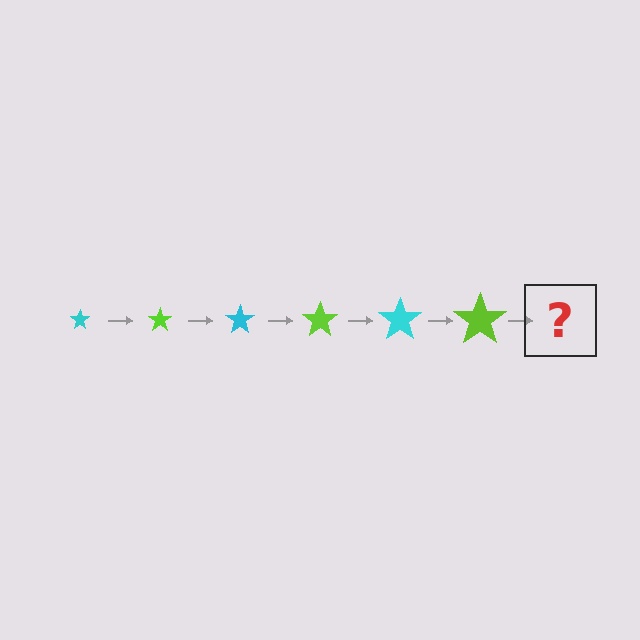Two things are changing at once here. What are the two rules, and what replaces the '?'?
The two rules are that the star grows larger each step and the color cycles through cyan and lime. The '?' should be a cyan star, larger than the previous one.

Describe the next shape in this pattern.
It should be a cyan star, larger than the previous one.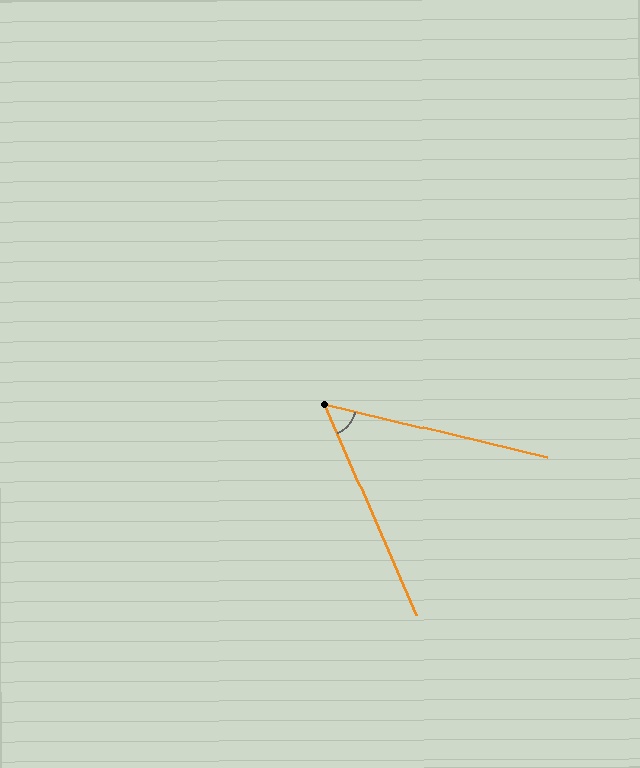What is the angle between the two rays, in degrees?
Approximately 53 degrees.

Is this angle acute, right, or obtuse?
It is acute.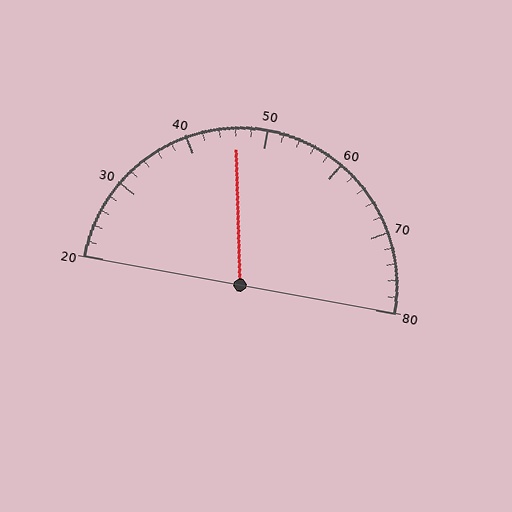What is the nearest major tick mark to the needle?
The nearest major tick mark is 50.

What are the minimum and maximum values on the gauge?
The gauge ranges from 20 to 80.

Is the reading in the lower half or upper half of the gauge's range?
The reading is in the lower half of the range (20 to 80).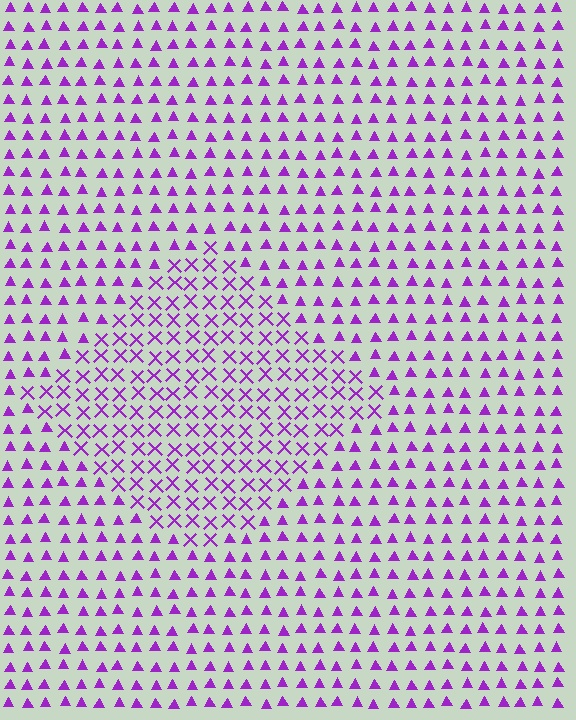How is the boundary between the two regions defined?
The boundary is defined by a change in element shape: X marks inside vs. triangles outside. All elements share the same color and spacing.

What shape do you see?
I see a diamond.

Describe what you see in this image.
The image is filled with small purple elements arranged in a uniform grid. A diamond-shaped region contains X marks, while the surrounding area contains triangles. The boundary is defined purely by the change in element shape.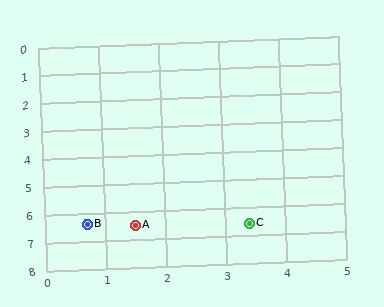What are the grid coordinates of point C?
Point C is at approximately (3.4, 6.6).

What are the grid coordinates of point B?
Point B is at approximately (0.7, 6.4).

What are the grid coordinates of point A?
Point A is at approximately (1.5, 6.5).